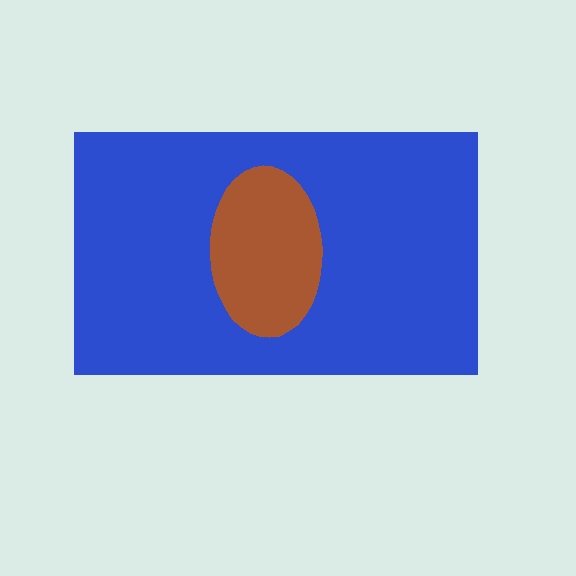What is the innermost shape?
The brown ellipse.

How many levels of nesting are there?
2.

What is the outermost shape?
The blue rectangle.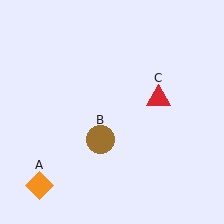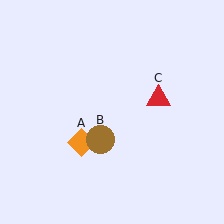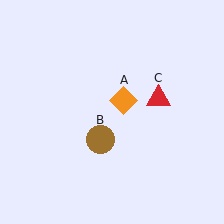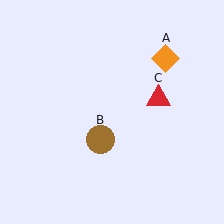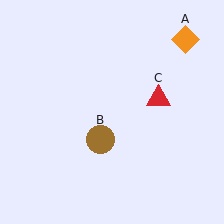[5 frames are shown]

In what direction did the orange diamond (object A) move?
The orange diamond (object A) moved up and to the right.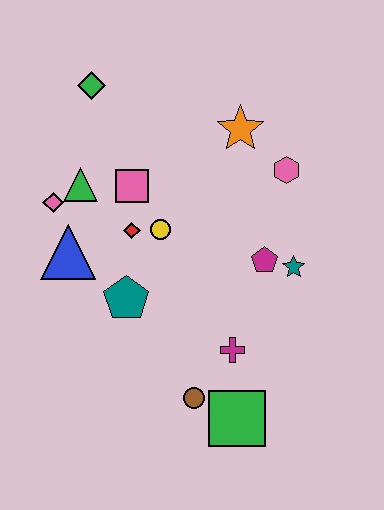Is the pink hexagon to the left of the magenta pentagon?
No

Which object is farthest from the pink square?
The green square is farthest from the pink square.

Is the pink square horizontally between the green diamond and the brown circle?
Yes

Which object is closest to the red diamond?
The yellow circle is closest to the red diamond.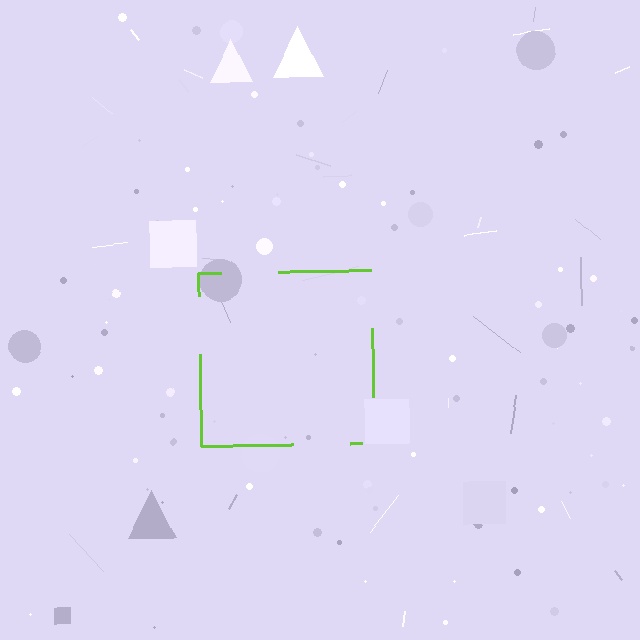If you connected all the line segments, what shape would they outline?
They would outline a square.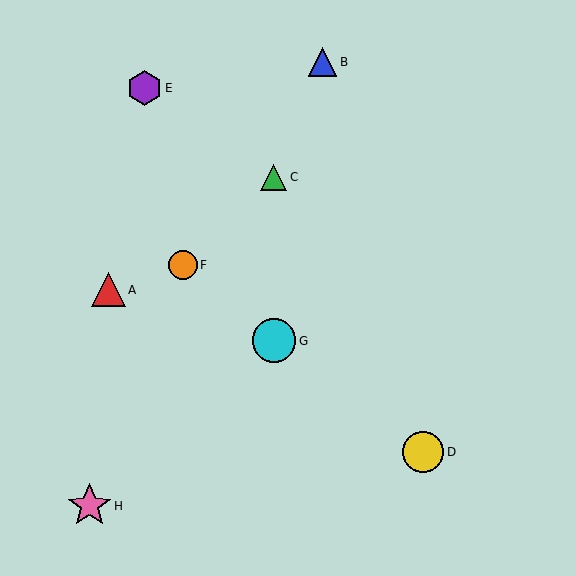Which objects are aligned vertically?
Objects C, G are aligned vertically.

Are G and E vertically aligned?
No, G is at x≈274 and E is at x≈145.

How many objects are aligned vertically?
2 objects (C, G) are aligned vertically.